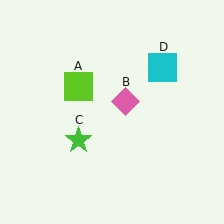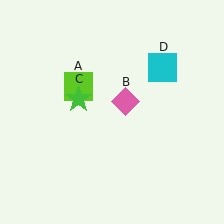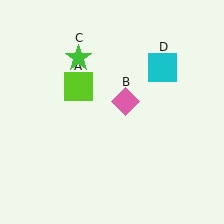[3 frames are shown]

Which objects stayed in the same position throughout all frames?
Lime square (object A) and pink diamond (object B) and cyan square (object D) remained stationary.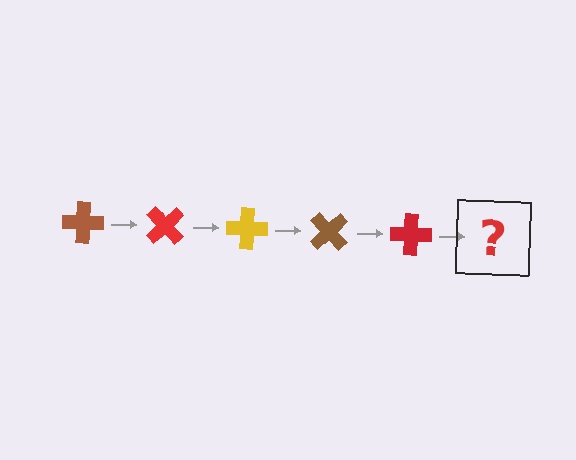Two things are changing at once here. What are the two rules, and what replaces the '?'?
The two rules are that it rotates 45 degrees each step and the color cycles through brown, red, and yellow. The '?' should be a yellow cross, rotated 225 degrees from the start.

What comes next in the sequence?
The next element should be a yellow cross, rotated 225 degrees from the start.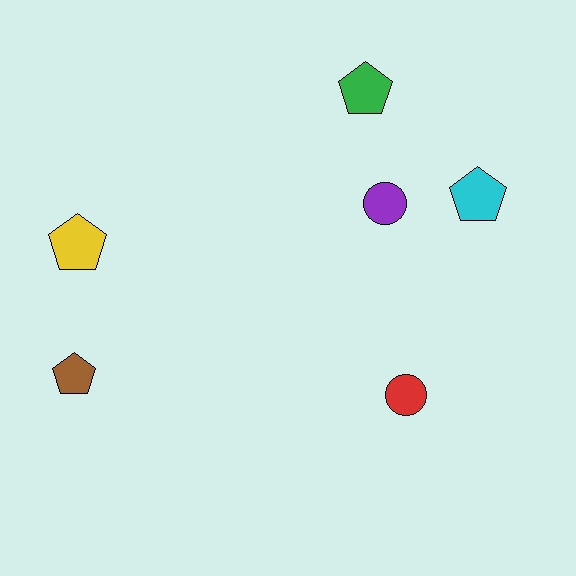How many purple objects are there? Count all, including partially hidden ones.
There is 1 purple object.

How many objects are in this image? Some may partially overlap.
There are 6 objects.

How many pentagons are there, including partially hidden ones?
There are 4 pentagons.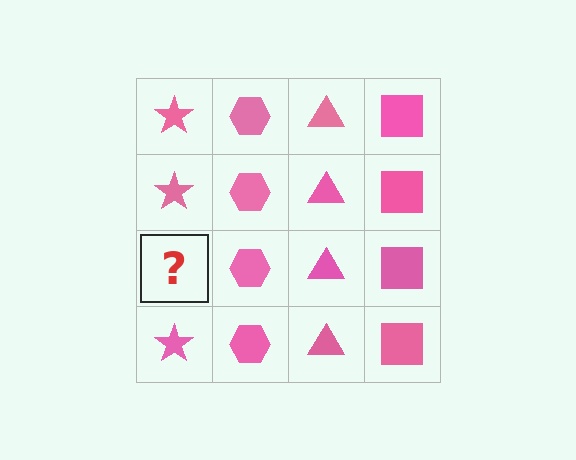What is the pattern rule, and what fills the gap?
The rule is that each column has a consistent shape. The gap should be filled with a pink star.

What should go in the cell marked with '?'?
The missing cell should contain a pink star.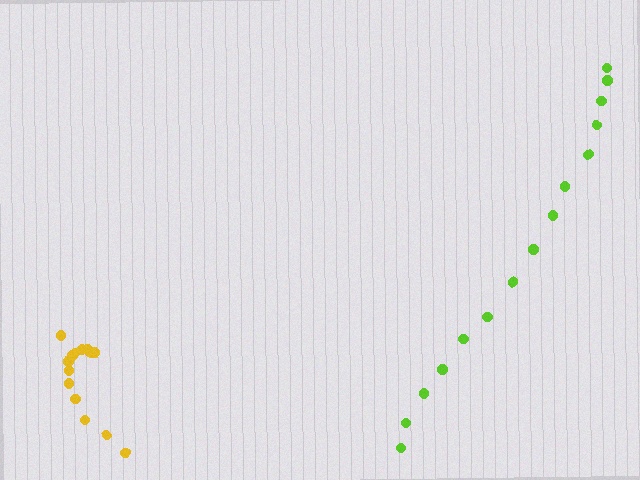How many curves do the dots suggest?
There are 2 distinct paths.